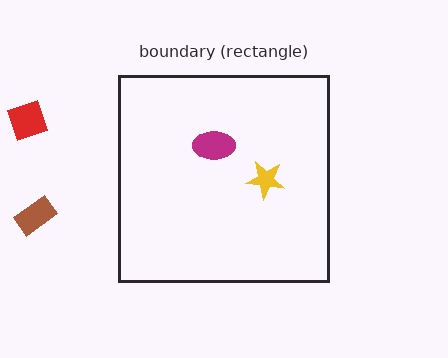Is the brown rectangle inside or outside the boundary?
Outside.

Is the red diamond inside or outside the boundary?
Outside.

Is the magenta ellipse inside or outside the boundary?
Inside.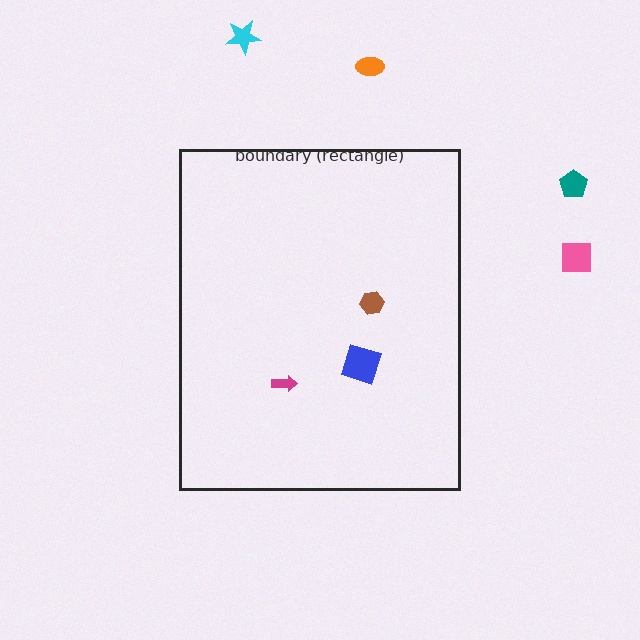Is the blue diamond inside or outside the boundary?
Inside.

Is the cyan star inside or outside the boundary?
Outside.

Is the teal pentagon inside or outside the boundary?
Outside.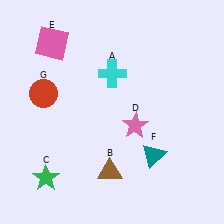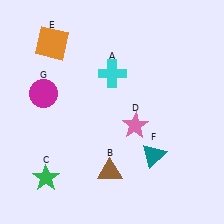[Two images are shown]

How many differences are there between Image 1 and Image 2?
There are 2 differences between the two images.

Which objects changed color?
E changed from pink to orange. G changed from red to magenta.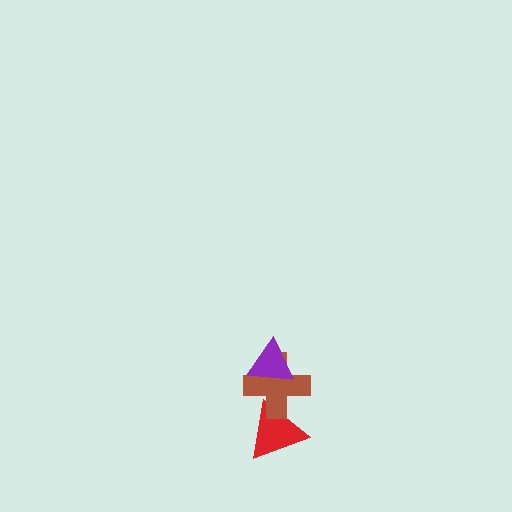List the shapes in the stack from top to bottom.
From top to bottom: the purple triangle, the brown cross, the red triangle.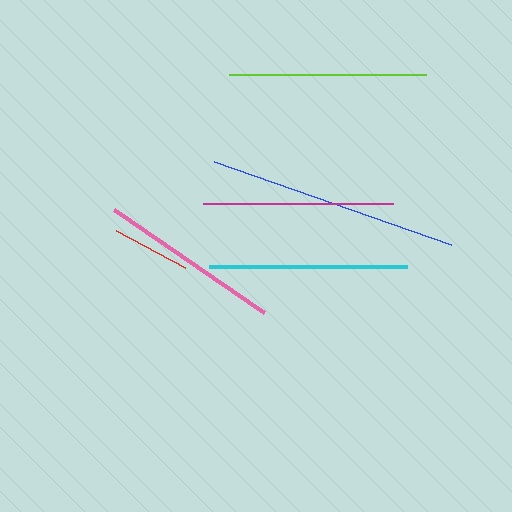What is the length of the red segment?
The red segment is approximately 78 pixels long.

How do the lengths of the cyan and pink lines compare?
The cyan and pink lines are approximately the same length.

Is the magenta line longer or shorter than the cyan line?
The cyan line is longer than the magenta line.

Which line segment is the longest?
The blue line is the longest at approximately 251 pixels.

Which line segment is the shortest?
The red line is the shortest at approximately 78 pixels.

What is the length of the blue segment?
The blue segment is approximately 251 pixels long.